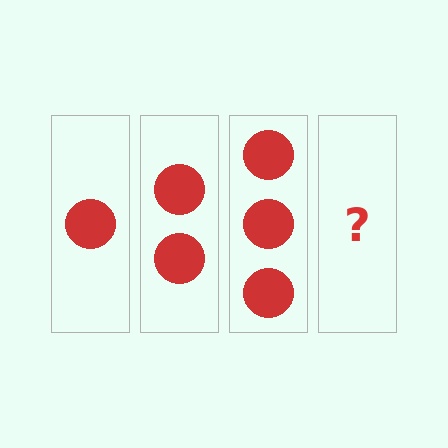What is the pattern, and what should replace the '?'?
The pattern is that each step adds one more circle. The '?' should be 4 circles.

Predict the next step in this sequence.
The next step is 4 circles.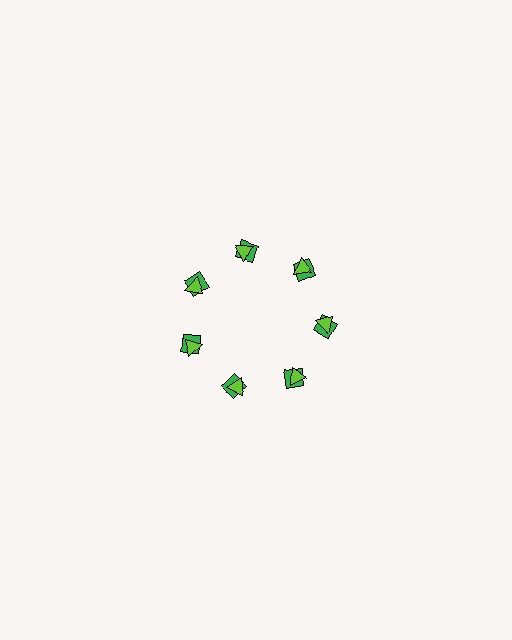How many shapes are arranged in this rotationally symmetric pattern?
There are 14 shapes, arranged in 7 groups of 2.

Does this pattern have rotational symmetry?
Yes, this pattern has 7-fold rotational symmetry. It looks the same after rotating 51 degrees around the center.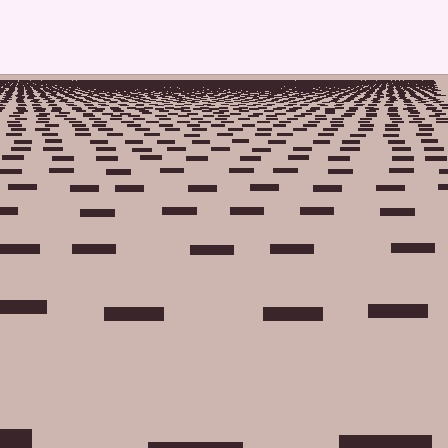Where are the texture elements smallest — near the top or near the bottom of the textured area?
Near the top.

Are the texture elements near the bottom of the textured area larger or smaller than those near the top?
Larger. Near the bottom, elements are closer to the viewer and appear at a bigger on-screen size.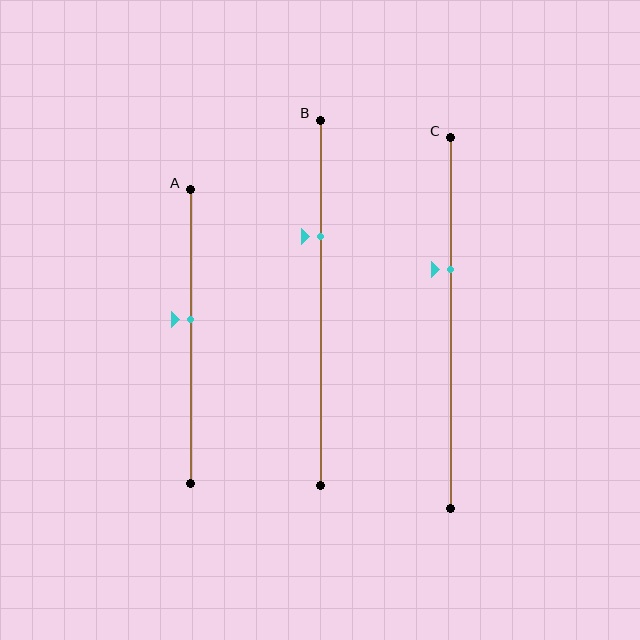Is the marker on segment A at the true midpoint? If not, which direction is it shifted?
No, the marker on segment A is shifted upward by about 6% of the segment length.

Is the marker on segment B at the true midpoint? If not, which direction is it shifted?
No, the marker on segment B is shifted upward by about 18% of the segment length.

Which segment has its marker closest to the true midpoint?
Segment A has its marker closest to the true midpoint.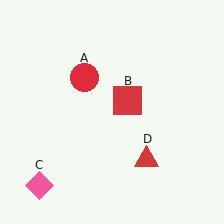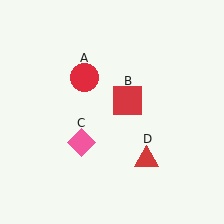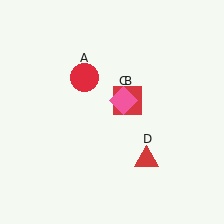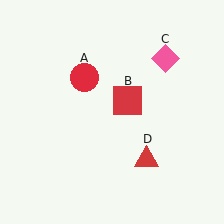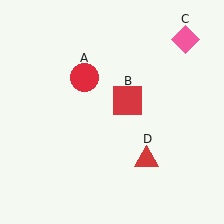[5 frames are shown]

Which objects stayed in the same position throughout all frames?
Red circle (object A) and red square (object B) and red triangle (object D) remained stationary.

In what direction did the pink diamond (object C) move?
The pink diamond (object C) moved up and to the right.